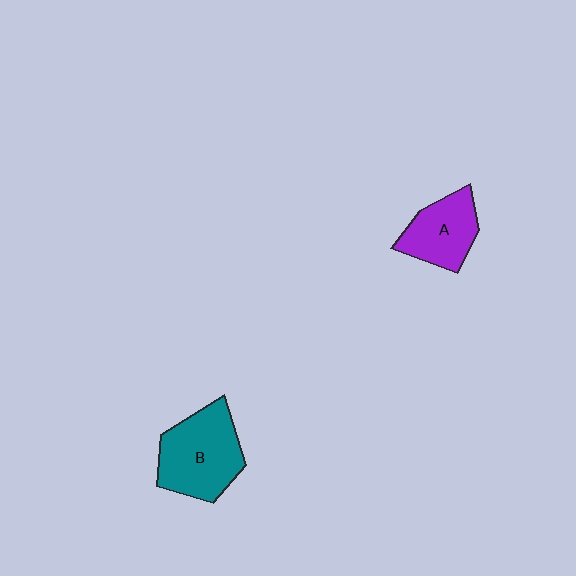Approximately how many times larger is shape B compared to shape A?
Approximately 1.4 times.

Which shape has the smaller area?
Shape A (purple).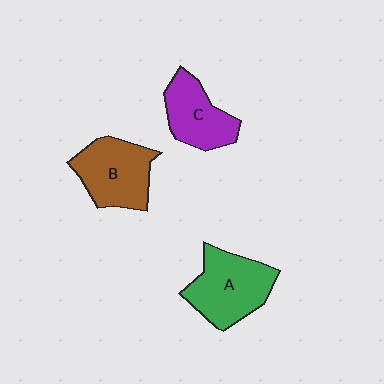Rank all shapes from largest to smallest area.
From largest to smallest: A (green), B (brown), C (purple).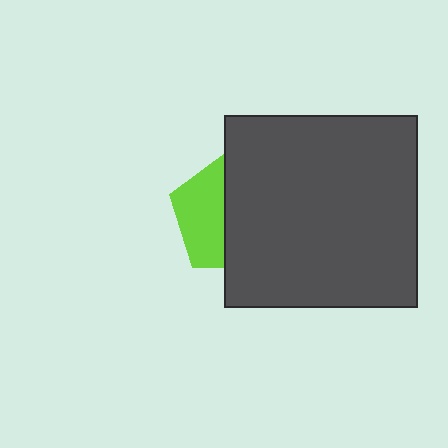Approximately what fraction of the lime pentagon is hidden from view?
Roughly 59% of the lime pentagon is hidden behind the dark gray square.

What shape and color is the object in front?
The object in front is a dark gray square.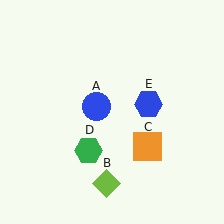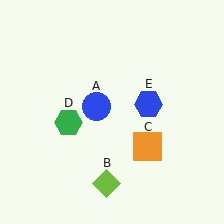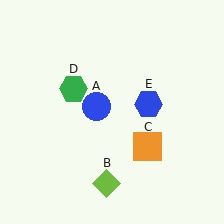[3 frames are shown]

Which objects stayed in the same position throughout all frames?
Blue circle (object A) and lime diamond (object B) and orange square (object C) and blue hexagon (object E) remained stationary.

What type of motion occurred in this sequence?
The green hexagon (object D) rotated clockwise around the center of the scene.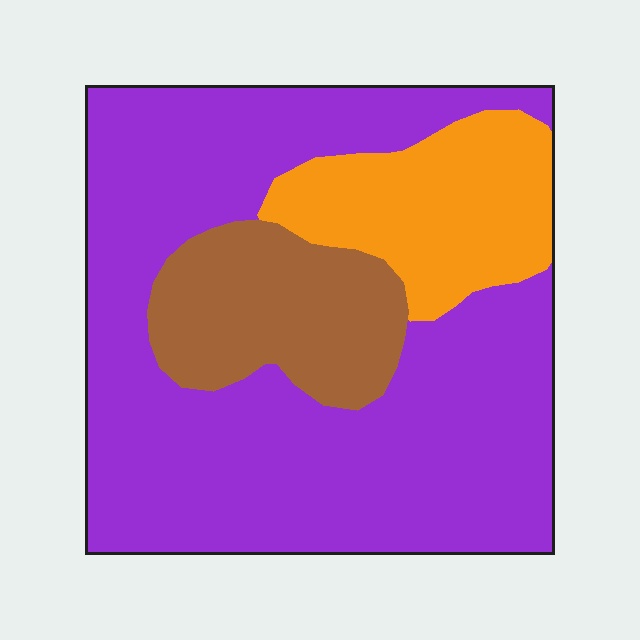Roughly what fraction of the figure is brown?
Brown covers about 15% of the figure.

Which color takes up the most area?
Purple, at roughly 65%.